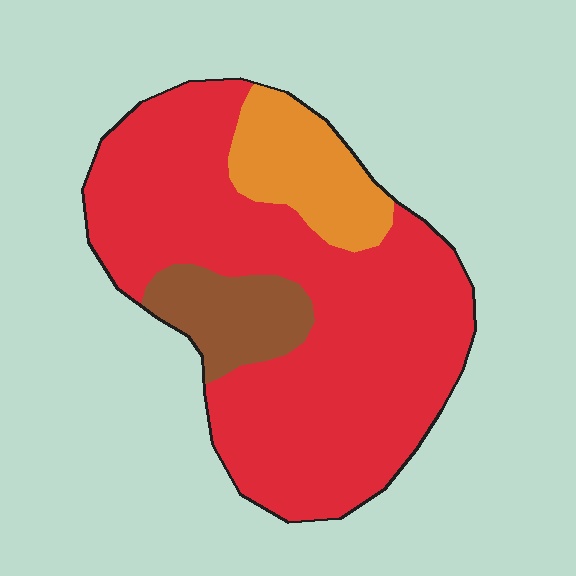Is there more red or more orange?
Red.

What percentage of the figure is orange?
Orange covers around 15% of the figure.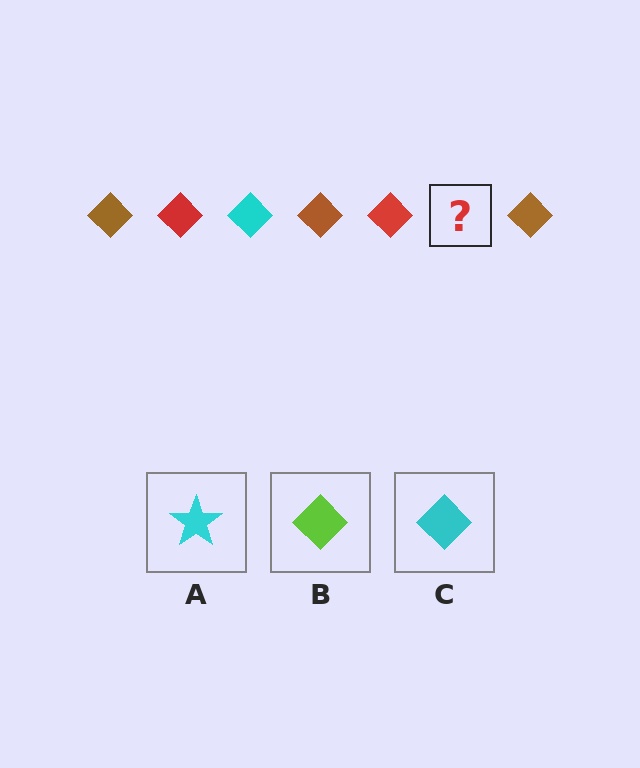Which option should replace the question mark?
Option C.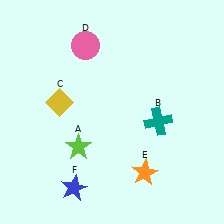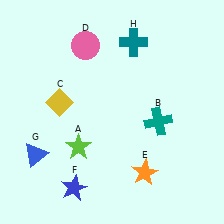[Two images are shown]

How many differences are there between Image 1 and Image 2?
There are 2 differences between the two images.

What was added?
A blue triangle (G), a teal cross (H) were added in Image 2.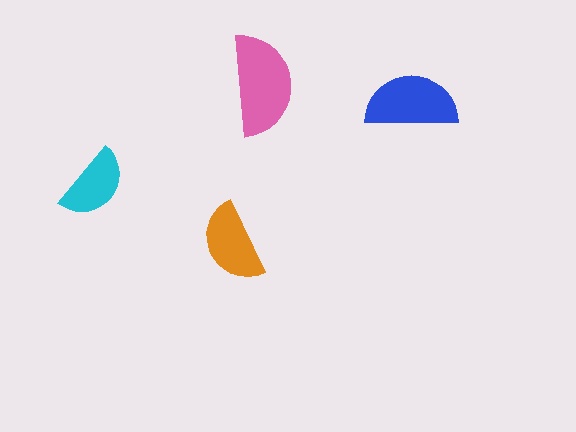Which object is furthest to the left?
The cyan semicircle is leftmost.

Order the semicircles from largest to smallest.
the pink one, the blue one, the orange one, the cyan one.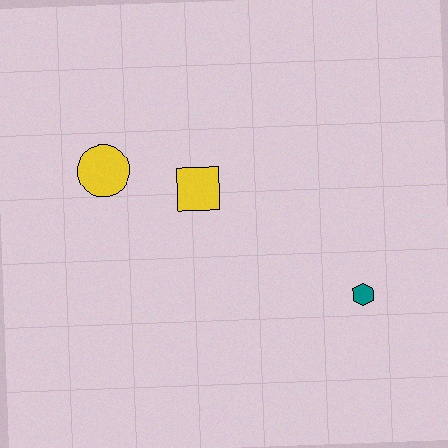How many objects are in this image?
There are 3 objects.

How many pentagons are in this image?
There are no pentagons.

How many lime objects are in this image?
There are no lime objects.